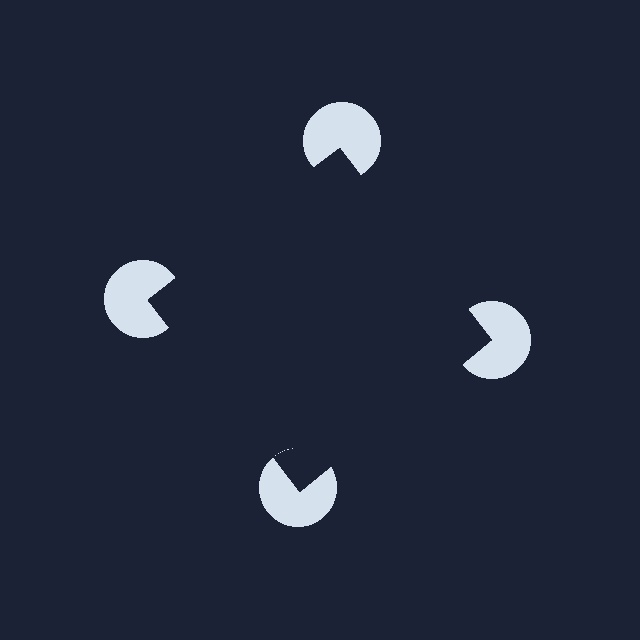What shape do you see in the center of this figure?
An illusory square — its edges are inferred from the aligned wedge cuts in the pac-man discs, not physically drawn.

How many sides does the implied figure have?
4 sides.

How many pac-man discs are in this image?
There are 4 — one at each vertex of the illusory square.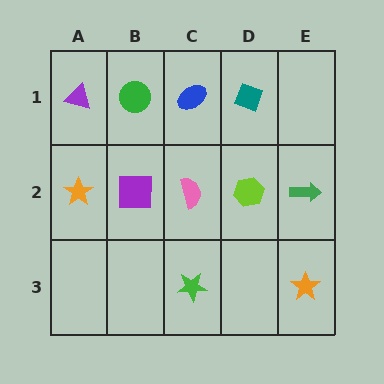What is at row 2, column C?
A pink semicircle.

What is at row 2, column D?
A lime hexagon.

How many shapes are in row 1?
4 shapes.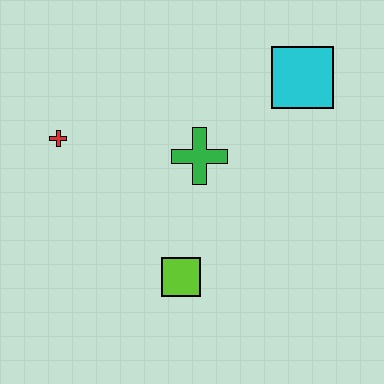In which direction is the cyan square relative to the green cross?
The cyan square is to the right of the green cross.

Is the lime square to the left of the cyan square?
Yes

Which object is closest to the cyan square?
The green cross is closest to the cyan square.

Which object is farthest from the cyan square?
The red cross is farthest from the cyan square.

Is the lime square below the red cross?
Yes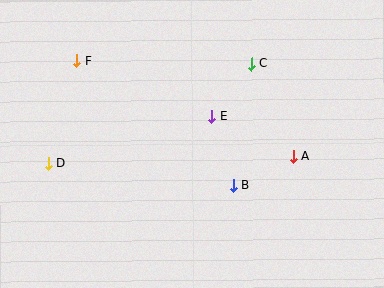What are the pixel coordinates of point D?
Point D is at (48, 164).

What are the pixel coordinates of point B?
Point B is at (234, 185).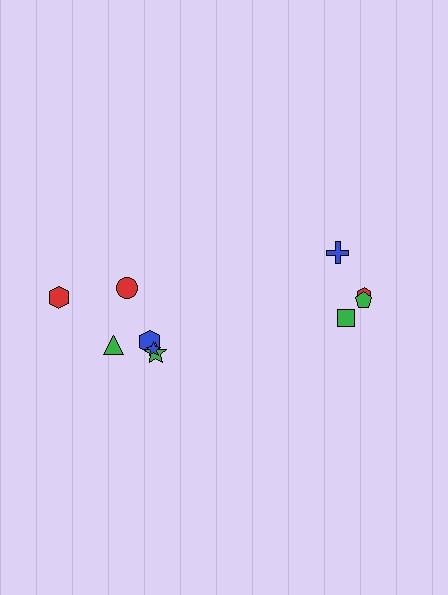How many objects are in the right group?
There are 4 objects.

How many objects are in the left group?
There are 6 objects.